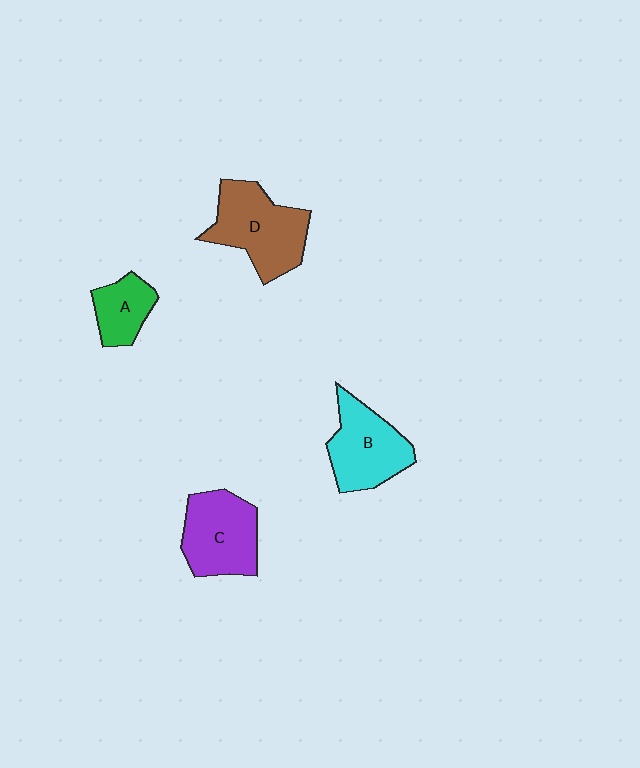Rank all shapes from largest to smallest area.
From largest to smallest: D (brown), C (purple), B (cyan), A (green).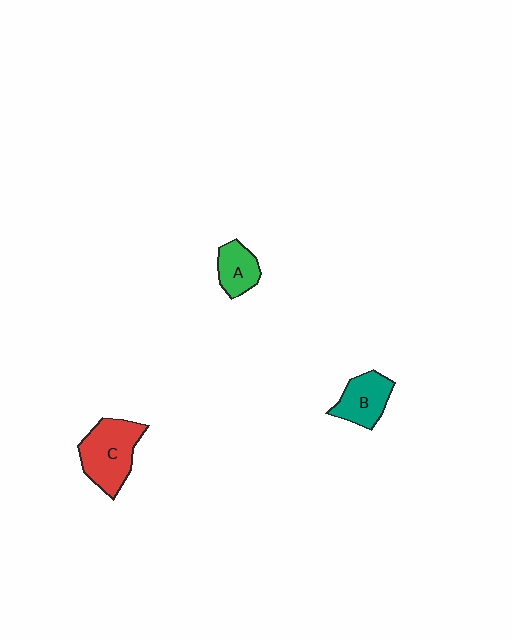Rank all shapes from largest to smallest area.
From largest to smallest: C (red), B (teal), A (green).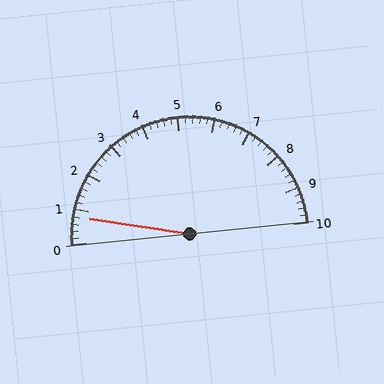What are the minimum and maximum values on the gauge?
The gauge ranges from 0 to 10.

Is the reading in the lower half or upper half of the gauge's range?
The reading is in the lower half of the range (0 to 10).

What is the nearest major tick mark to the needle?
The nearest major tick mark is 1.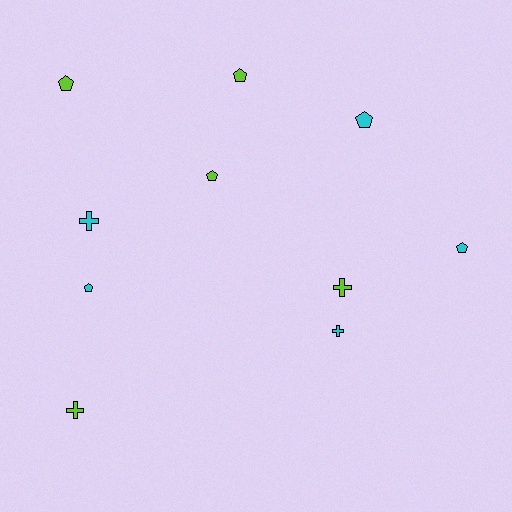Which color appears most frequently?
Cyan, with 5 objects.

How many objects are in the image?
There are 10 objects.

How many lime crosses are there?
There are 2 lime crosses.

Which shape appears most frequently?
Pentagon, with 6 objects.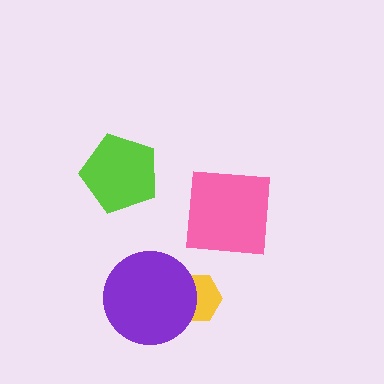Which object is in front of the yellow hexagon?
The purple circle is in front of the yellow hexagon.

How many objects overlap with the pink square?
0 objects overlap with the pink square.